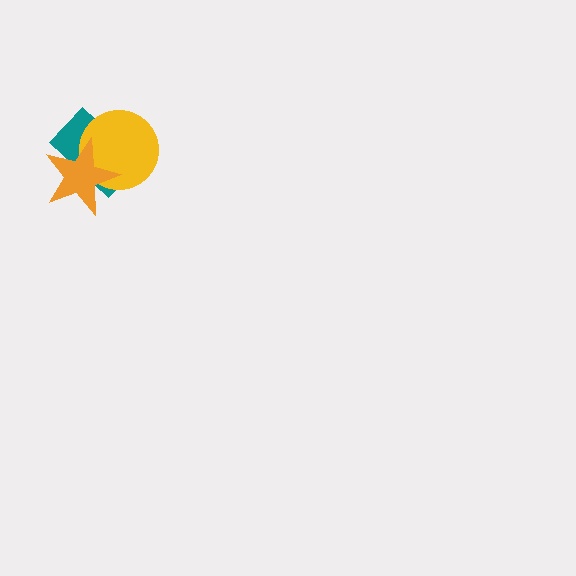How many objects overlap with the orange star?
2 objects overlap with the orange star.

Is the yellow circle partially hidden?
Yes, it is partially covered by another shape.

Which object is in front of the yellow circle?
The orange star is in front of the yellow circle.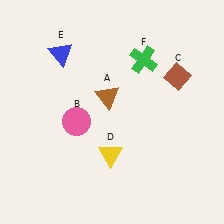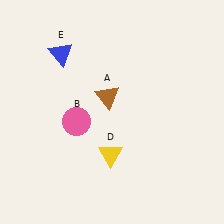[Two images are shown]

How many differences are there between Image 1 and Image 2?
There are 2 differences between the two images.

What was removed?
The brown diamond (C), the green cross (F) were removed in Image 2.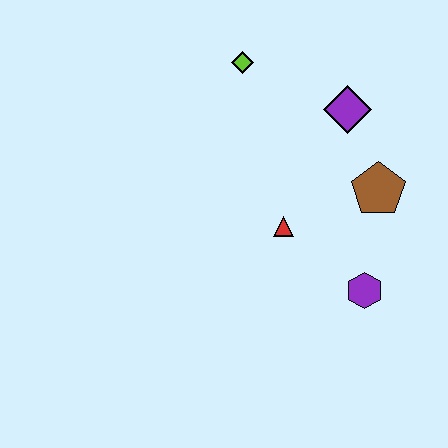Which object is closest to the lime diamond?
The purple diamond is closest to the lime diamond.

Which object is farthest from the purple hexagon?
The lime diamond is farthest from the purple hexagon.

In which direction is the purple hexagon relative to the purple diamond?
The purple hexagon is below the purple diamond.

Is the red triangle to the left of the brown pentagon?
Yes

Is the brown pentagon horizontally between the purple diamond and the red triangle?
No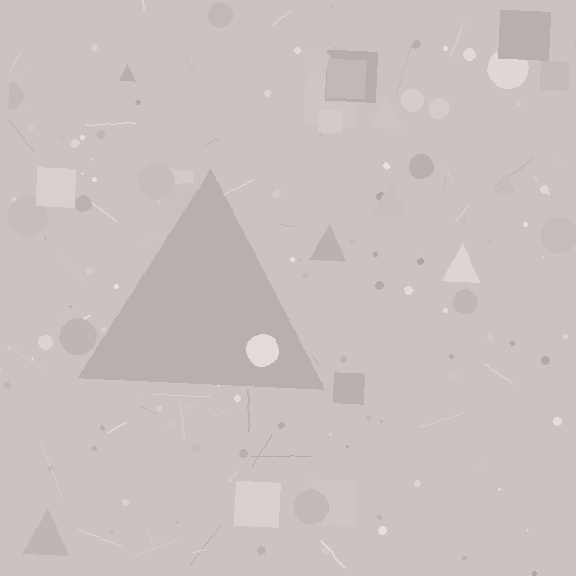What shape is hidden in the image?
A triangle is hidden in the image.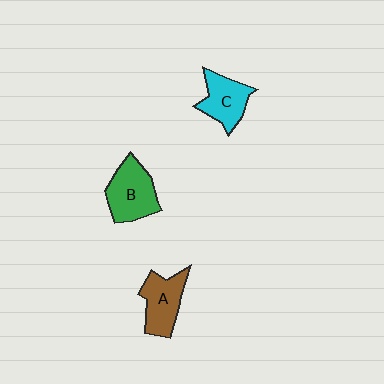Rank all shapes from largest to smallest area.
From largest to smallest: B (green), A (brown), C (cyan).